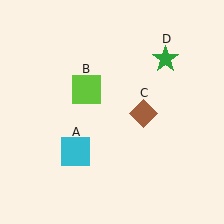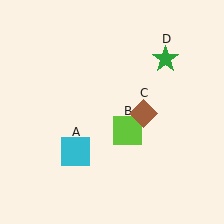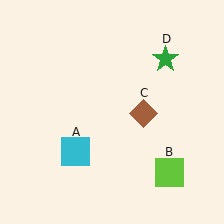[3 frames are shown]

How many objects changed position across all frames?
1 object changed position: lime square (object B).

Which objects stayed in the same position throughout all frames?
Cyan square (object A) and brown diamond (object C) and green star (object D) remained stationary.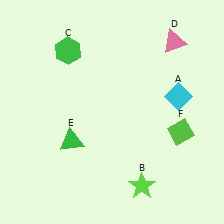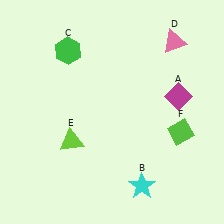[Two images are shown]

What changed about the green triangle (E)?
In Image 1, E is green. In Image 2, it changed to lime.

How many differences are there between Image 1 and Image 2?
There are 3 differences between the two images.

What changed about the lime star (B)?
In Image 1, B is lime. In Image 2, it changed to cyan.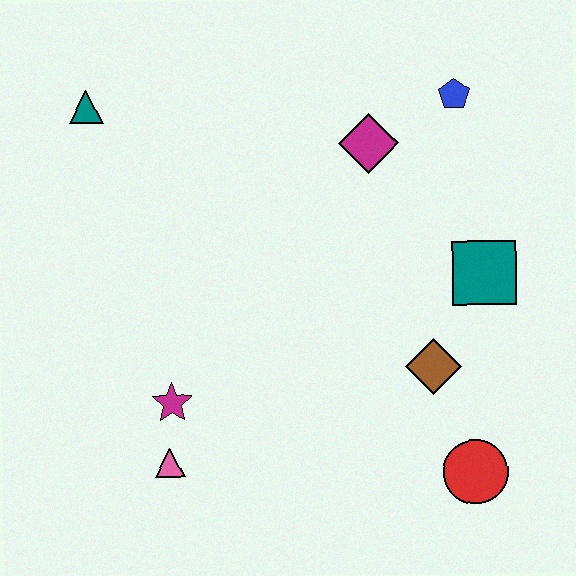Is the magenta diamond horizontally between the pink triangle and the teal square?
Yes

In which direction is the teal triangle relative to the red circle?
The teal triangle is to the left of the red circle.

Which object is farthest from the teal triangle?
The red circle is farthest from the teal triangle.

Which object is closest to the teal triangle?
The magenta diamond is closest to the teal triangle.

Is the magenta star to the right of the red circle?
No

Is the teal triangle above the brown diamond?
Yes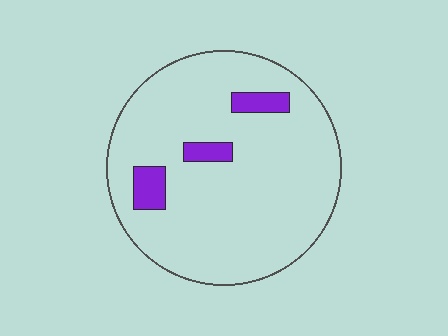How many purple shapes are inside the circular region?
3.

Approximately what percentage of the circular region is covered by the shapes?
Approximately 10%.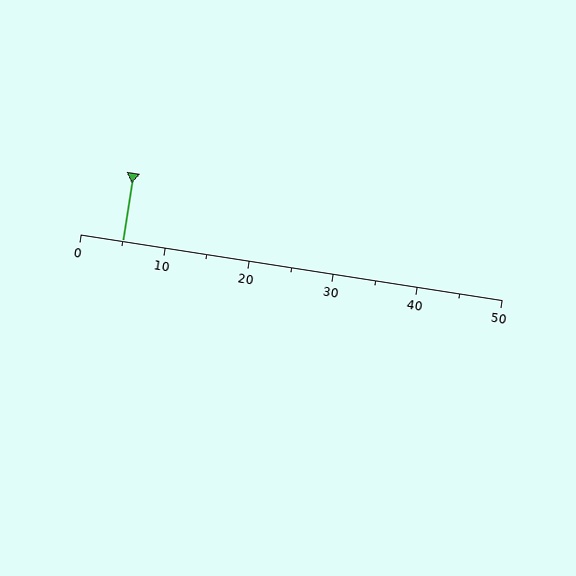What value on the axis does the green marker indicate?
The marker indicates approximately 5.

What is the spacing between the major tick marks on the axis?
The major ticks are spaced 10 apart.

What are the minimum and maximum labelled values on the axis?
The axis runs from 0 to 50.